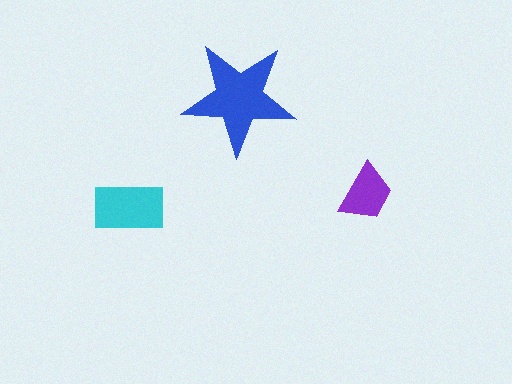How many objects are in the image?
There are 3 objects in the image.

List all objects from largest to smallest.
The blue star, the cyan rectangle, the purple trapezoid.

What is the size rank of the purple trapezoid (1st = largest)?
3rd.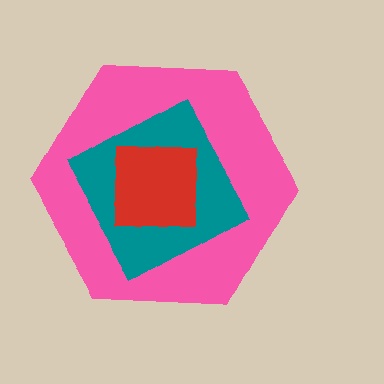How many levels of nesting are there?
3.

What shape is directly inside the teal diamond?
The red square.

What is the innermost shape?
The red square.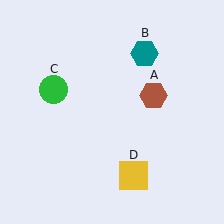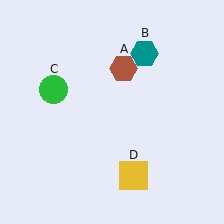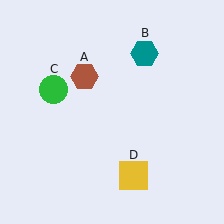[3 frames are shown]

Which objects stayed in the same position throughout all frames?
Teal hexagon (object B) and green circle (object C) and yellow square (object D) remained stationary.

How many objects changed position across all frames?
1 object changed position: brown hexagon (object A).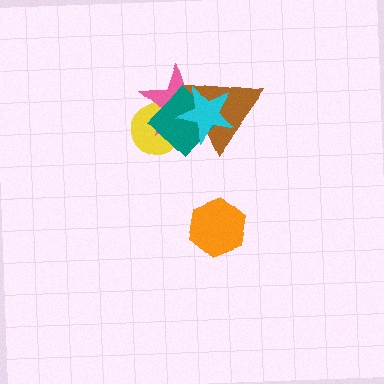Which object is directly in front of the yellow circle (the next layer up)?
The pink star is directly in front of the yellow circle.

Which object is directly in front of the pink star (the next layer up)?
The brown triangle is directly in front of the pink star.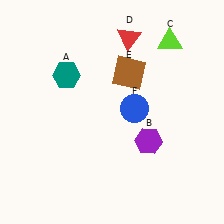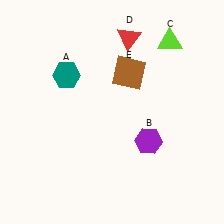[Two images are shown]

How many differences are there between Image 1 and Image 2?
There is 1 difference between the two images.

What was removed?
The blue circle (F) was removed in Image 2.